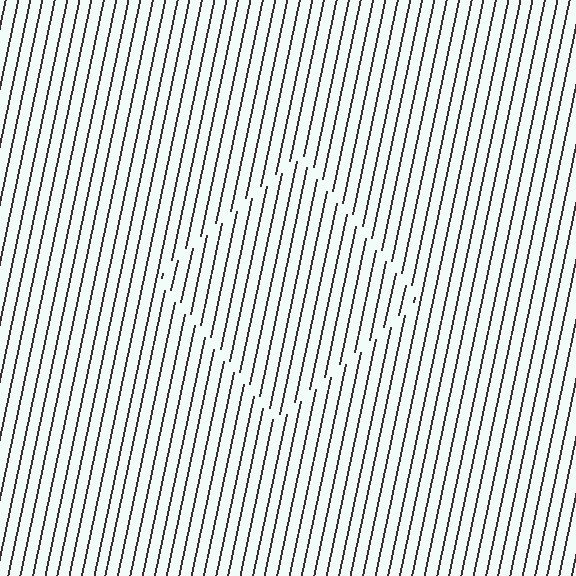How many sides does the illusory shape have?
4 sides — the line-ends trace a square.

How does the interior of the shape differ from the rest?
The interior of the shape contains the same grating, shifted by half a period — the contour is defined by the phase discontinuity where line-ends from the inner and outer gratings abut.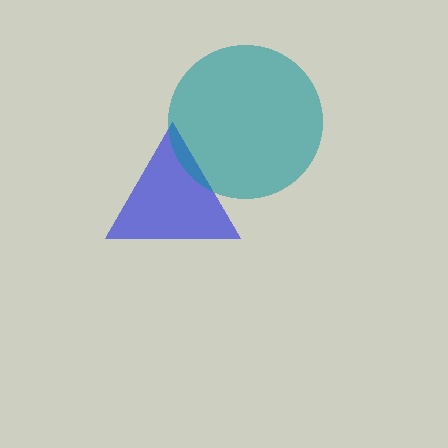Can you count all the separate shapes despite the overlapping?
Yes, there are 2 separate shapes.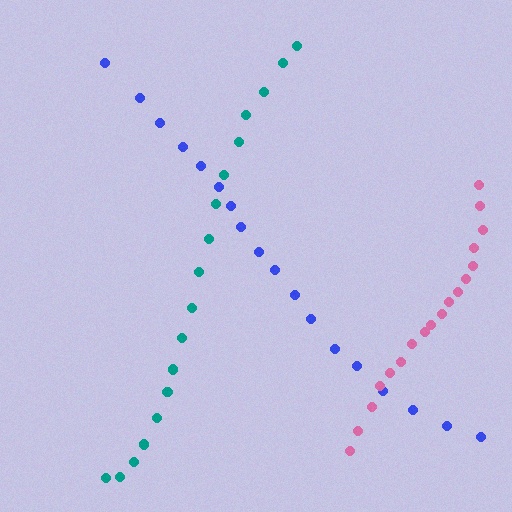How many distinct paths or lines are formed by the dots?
There are 3 distinct paths.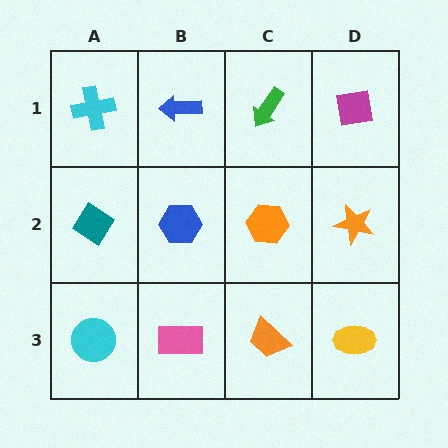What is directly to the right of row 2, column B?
An orange hexagon.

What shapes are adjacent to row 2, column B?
A blue arrow (row 1, column B), a pink rectangle (row 3, column B), a teal diamond (row 2, column A), an orange hexagon (row 2, column C).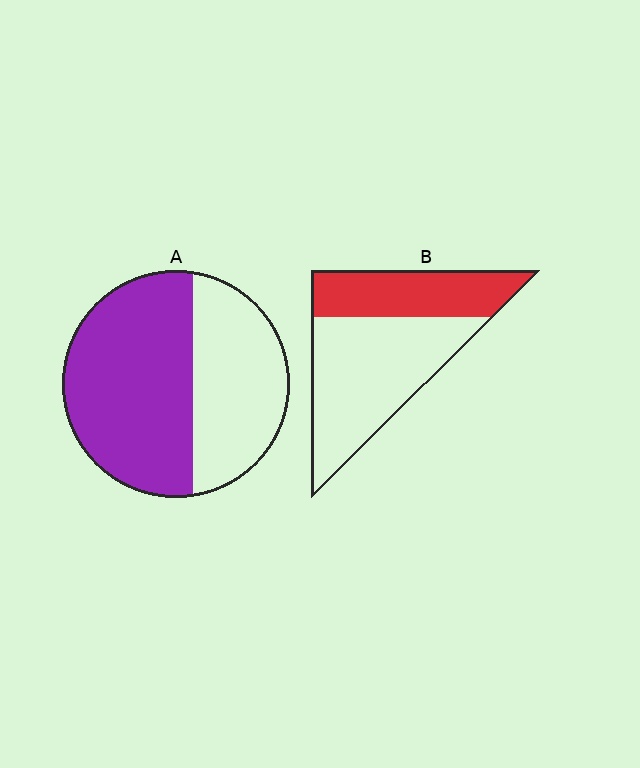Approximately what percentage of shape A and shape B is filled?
A is approximately 60% and B is approximately 35%.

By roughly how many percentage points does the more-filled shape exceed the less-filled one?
By roughly 25 percentage points (A over B).